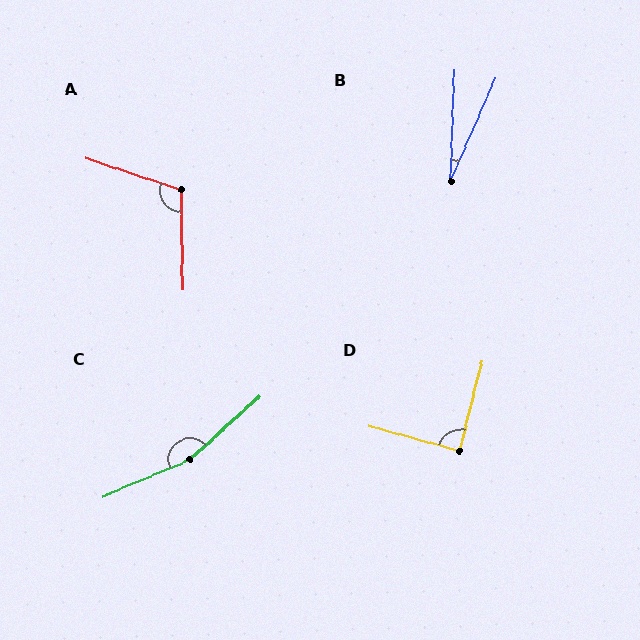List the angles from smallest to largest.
B (22°), D (89°), A (109°), C (161°).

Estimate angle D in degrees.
Approximately 89 degrees.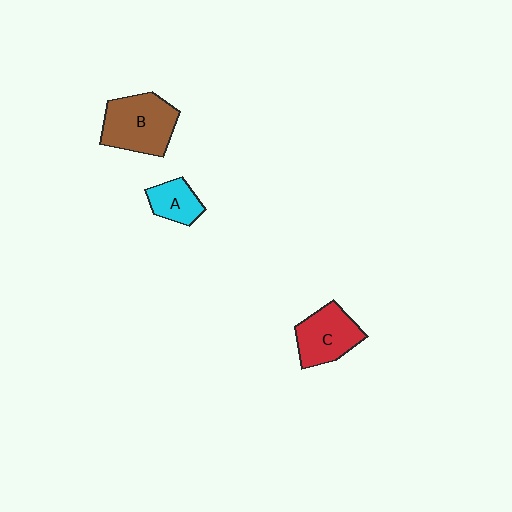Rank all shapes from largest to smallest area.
From largest to smallest: B (brown), C (red), A (cyan).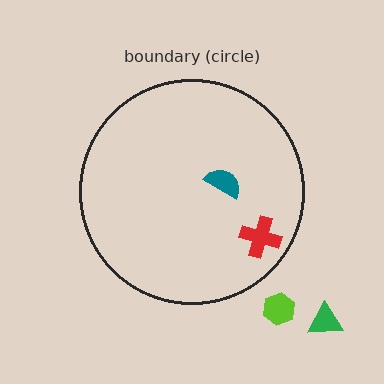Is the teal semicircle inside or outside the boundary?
Inside.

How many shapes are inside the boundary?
2 inside, 2 outside.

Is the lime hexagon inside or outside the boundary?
Outside.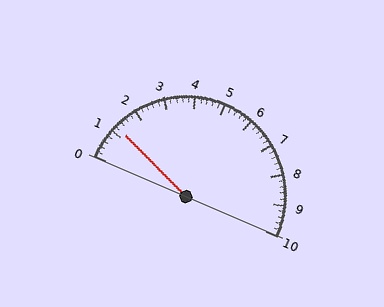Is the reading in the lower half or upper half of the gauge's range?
The reading is in the lower half of the range (0 to 10).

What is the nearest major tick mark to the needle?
The nearest major tick mark is 1.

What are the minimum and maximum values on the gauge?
The gauge ranges from 0 to 10.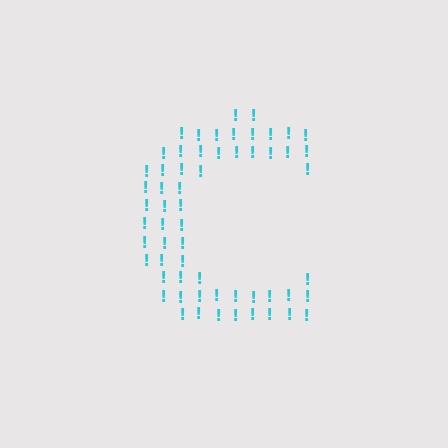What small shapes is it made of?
It is made of small exclamation marks.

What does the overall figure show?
The overall figure shows the letter C.